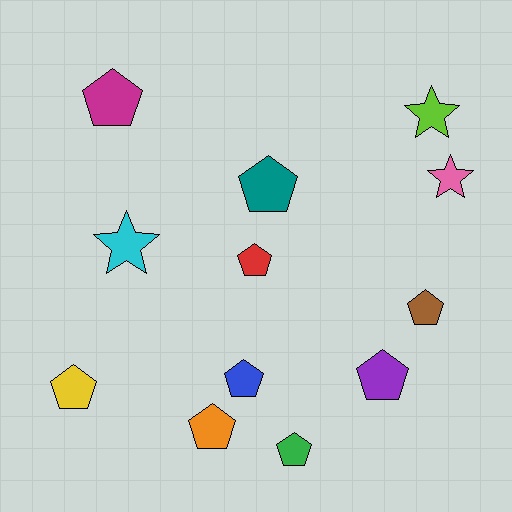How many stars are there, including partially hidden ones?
There are 3 stars.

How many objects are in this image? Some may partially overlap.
There are 12 objects.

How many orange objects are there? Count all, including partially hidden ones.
There is 1 orange object.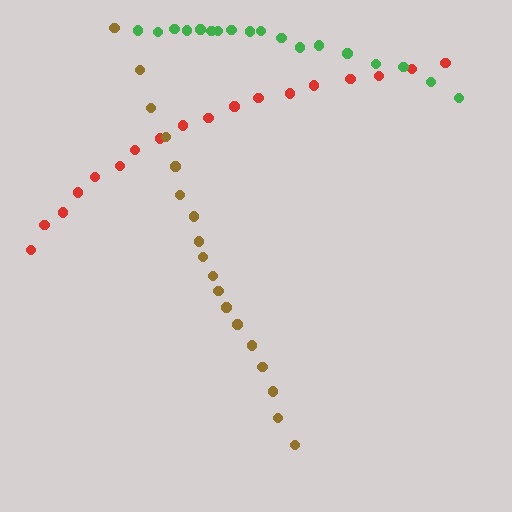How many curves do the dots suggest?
There are 3 distinct paths.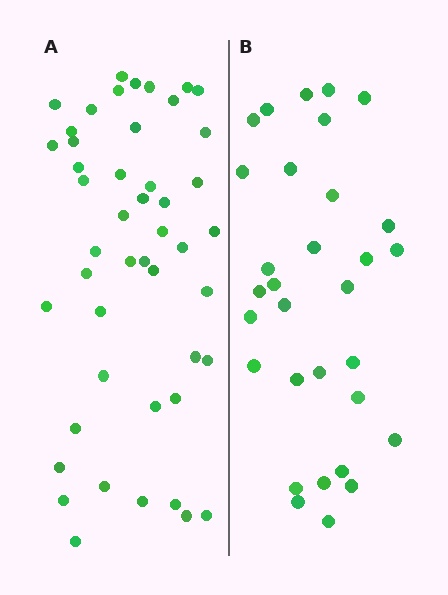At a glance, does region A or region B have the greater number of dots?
Region A (the left region) has more dots.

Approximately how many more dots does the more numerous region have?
Region A has approximately 15 more dots than region B.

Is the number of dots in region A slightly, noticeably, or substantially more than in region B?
Region A has substantially more. The ratio is roughly 1.5 to 1.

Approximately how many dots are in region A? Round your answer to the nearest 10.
About 50 dots. (The exact count is 47, which rounds to 50.)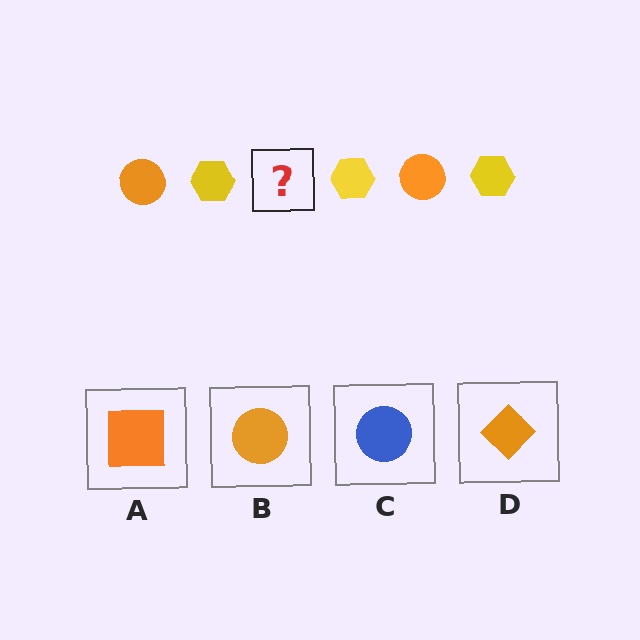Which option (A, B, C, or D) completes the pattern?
B.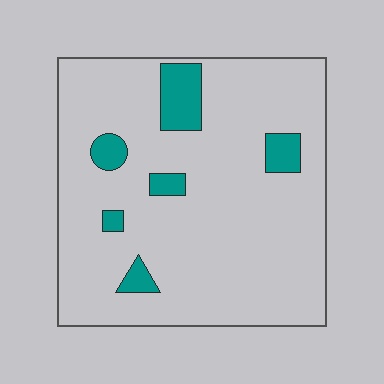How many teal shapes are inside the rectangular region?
6.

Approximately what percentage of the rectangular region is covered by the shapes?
Approximately 10%.